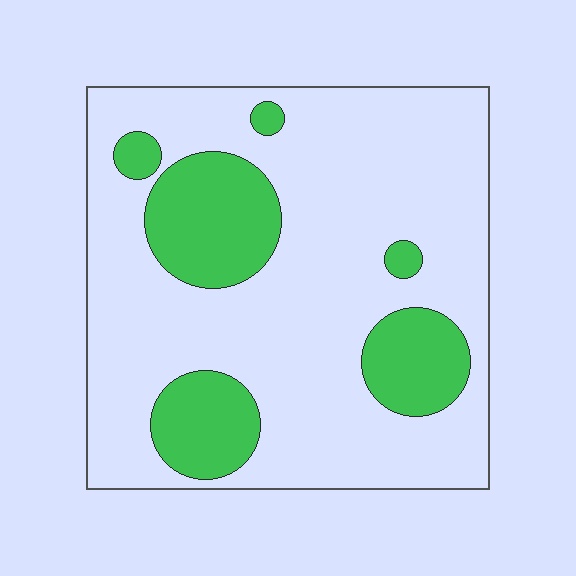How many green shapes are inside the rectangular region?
6.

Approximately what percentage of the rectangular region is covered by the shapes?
Approximately 25%.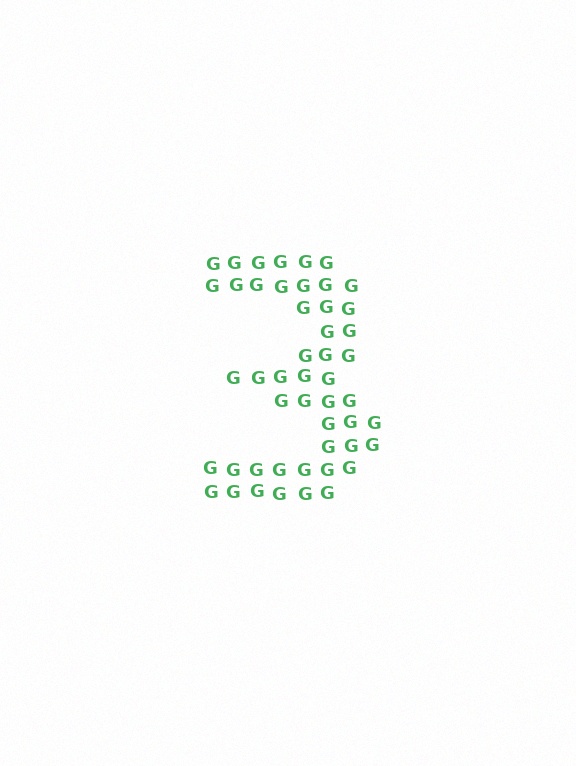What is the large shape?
The large shape is the digit 3.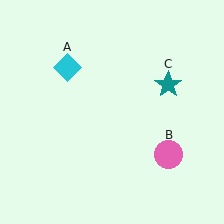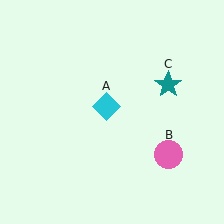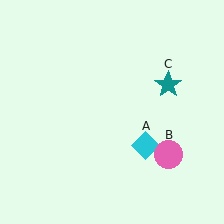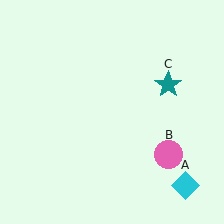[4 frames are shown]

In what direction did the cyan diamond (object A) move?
The cyan diamond (object A) moved down and to the right.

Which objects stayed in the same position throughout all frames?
Pink circle (object B) and teal star (object C) remained stationary.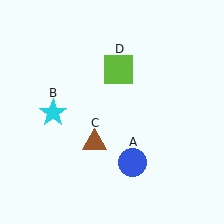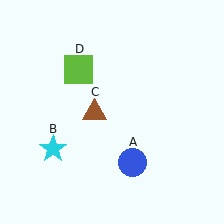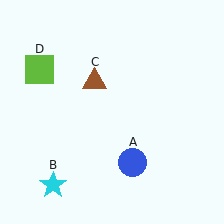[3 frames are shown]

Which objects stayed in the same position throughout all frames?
Blue circle (object A) remained stationary.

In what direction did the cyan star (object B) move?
The cyan star (object B) moved down.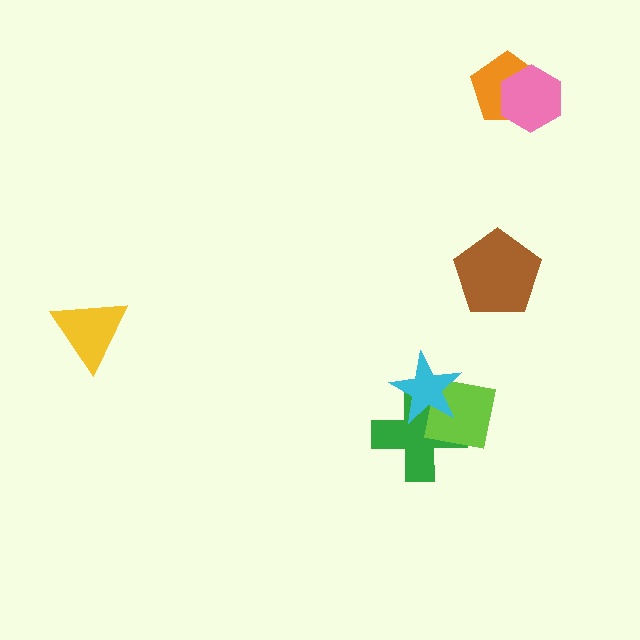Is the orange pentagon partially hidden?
Yes, it is partially covered by another shape.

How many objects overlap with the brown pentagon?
0 objects overlap with the brown pentagon.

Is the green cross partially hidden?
Yes, it is partially covered by another shape.